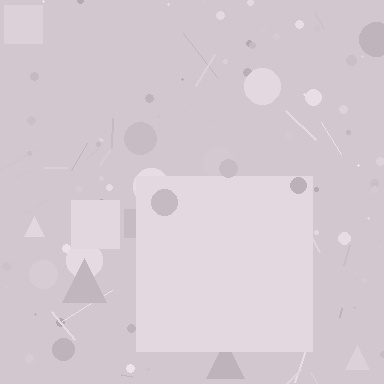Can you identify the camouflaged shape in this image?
The camouflaged shape is a square.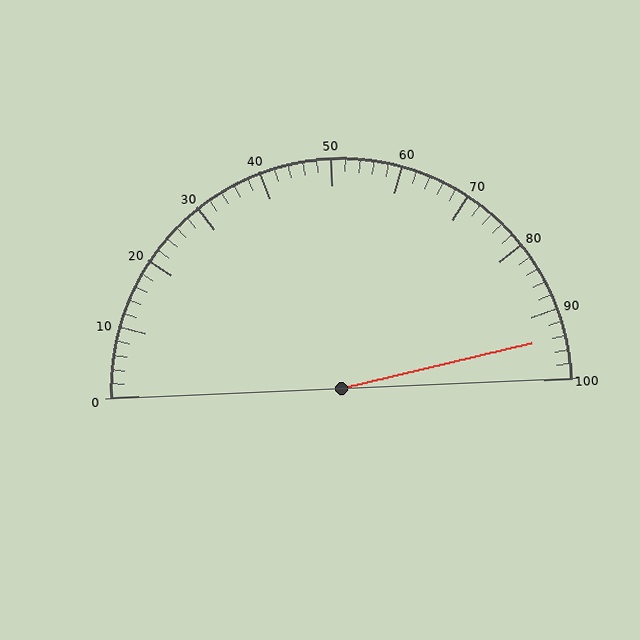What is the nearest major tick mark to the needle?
The nearest major tick mark is 90.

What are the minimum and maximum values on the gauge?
The gauge ranges from 0 to 100.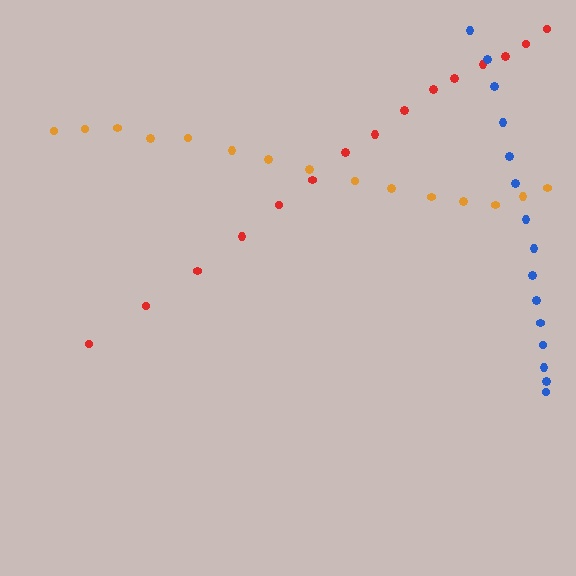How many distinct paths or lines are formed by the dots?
There are 3 distinct paths.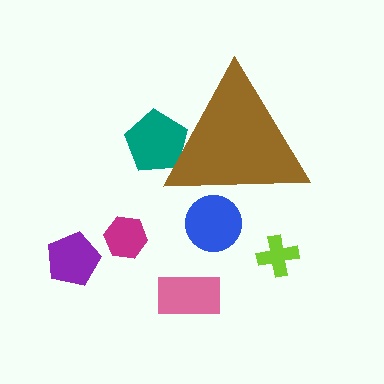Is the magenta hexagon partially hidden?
No, the magenta hexagon is fully visible.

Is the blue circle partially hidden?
Yes, the blue circle is partially hidden behind the brown triangle.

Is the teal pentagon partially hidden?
Yes, the teal pentagon is partially hidden behind the brown triangle.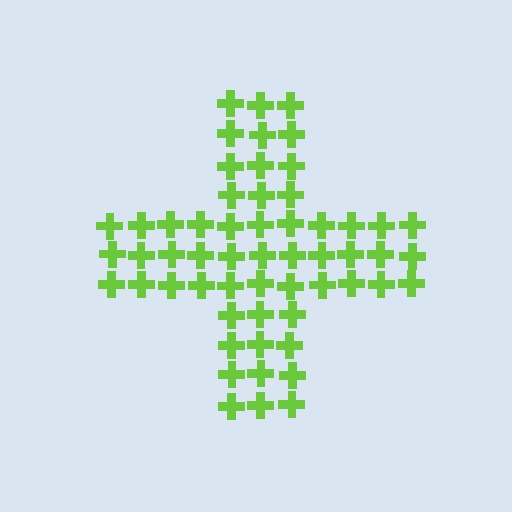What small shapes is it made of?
It is made of small crosses.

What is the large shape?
The large shape is a cross.